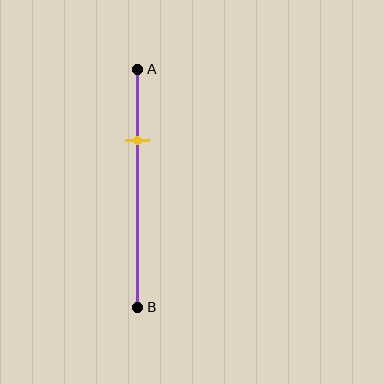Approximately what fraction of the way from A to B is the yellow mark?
The yellow mark is approximately 30% of the way from A to B.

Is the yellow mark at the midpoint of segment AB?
No, the mark is at about 30% from A, not at the 50% midpoint.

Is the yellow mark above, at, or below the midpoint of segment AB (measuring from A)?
The yellow mark is above the midpoint of segment AB.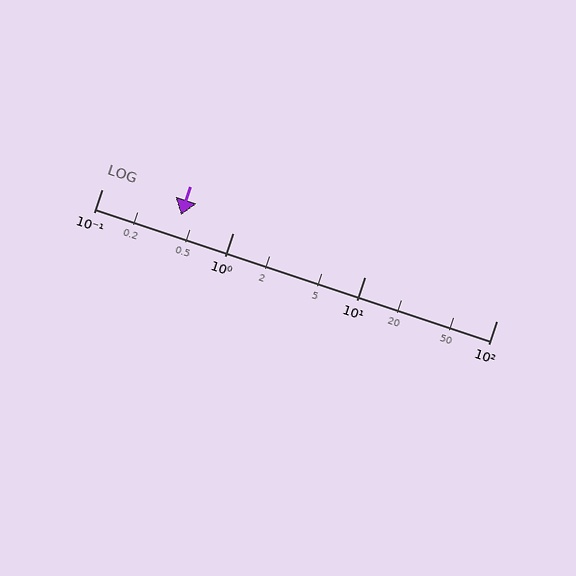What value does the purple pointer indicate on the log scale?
The pointer indicates approximately 0.4.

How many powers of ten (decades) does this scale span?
The scale spans 3 decades, from 0.1 to 100.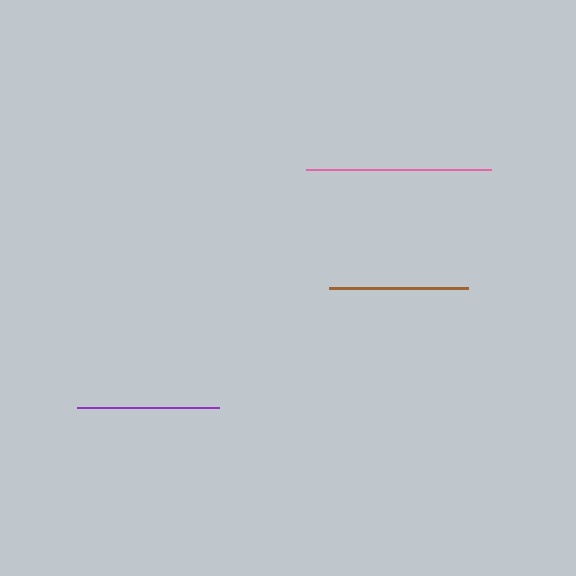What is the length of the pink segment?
The pink segment is approximately 185 pixels long.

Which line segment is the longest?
The pink line is the longest at approximately 185 pixels.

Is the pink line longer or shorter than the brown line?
The pink line is longer than the brown line.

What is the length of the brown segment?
The brown segment is approximately 139 pixels long.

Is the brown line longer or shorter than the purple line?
The purple line is longer than the brown line.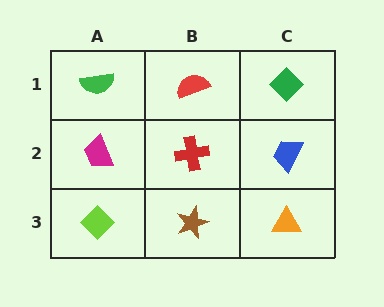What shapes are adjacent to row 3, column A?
A magenta trapezoid (row 2, column A), a brown star (row 3, column B).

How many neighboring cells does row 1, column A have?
2.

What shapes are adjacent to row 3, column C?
A blue trapezoid (row 2, column C), a brown star (row 3, column B).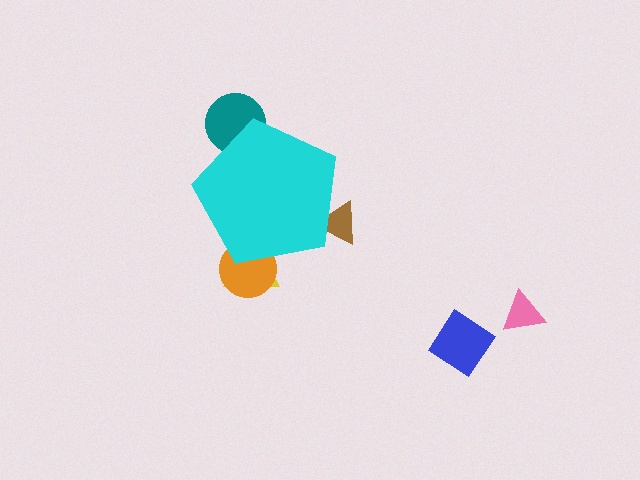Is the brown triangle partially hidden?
Yes, the brown triangle is partially hidden behind the cyan pentagon.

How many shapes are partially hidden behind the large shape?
4 shapes are partially hidden.